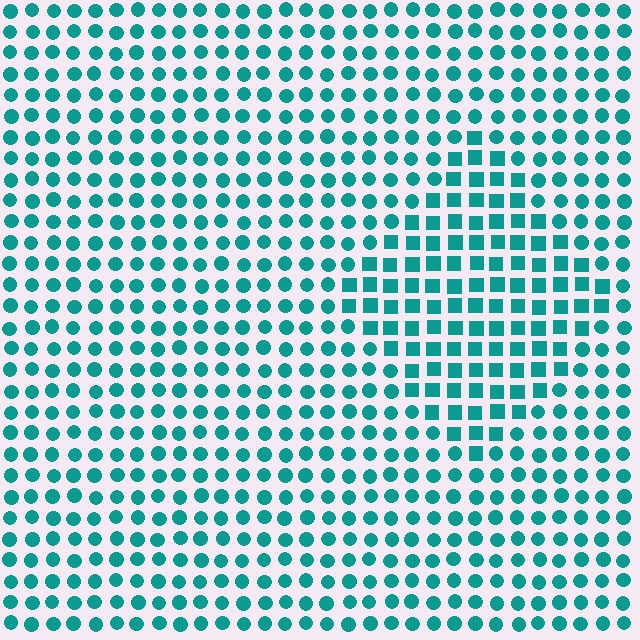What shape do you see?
I see a diamond.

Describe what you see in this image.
The image is filled with small teal elements arranged in a uniform grid. A diamond-shaped region contains squares, while the surrounding area contains circles. The boundary is defined purely by the change in element shape.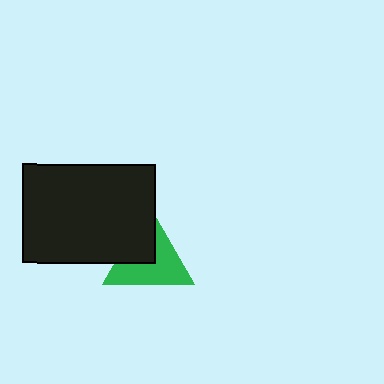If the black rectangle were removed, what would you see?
You would see the complete green triangle.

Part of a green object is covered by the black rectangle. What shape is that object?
It is a triangle.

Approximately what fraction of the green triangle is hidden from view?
Roughly 36% of the green triangle is hidden behind the black rectangle.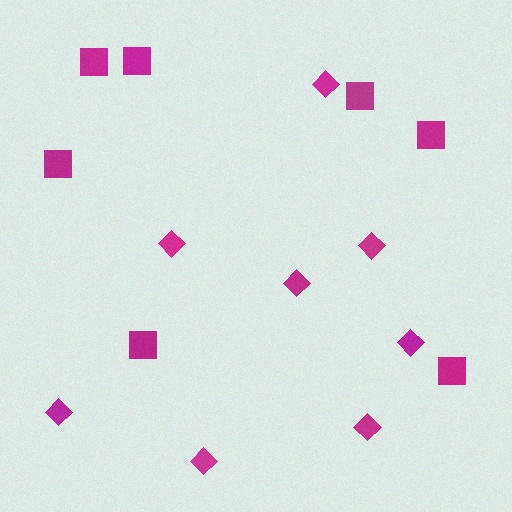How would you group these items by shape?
There are 2 groups: one group of diamonds (8) and one group of squares (7).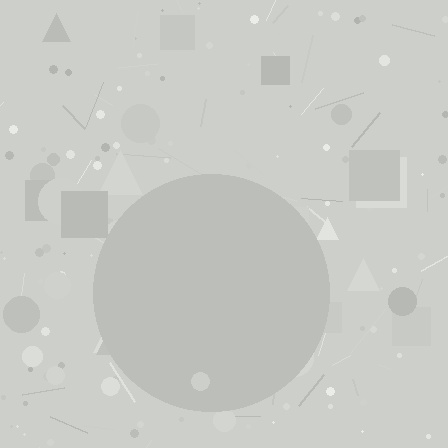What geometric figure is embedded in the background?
A circle is embedded in the background.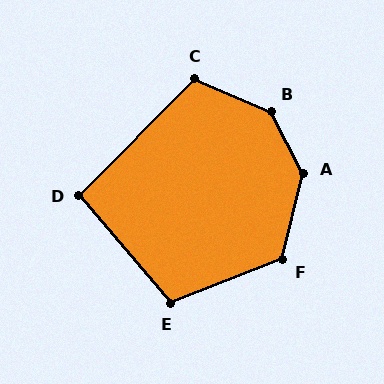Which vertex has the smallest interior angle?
D, at approximately 95 degrees.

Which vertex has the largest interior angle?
B, at approximately 140 degrees.